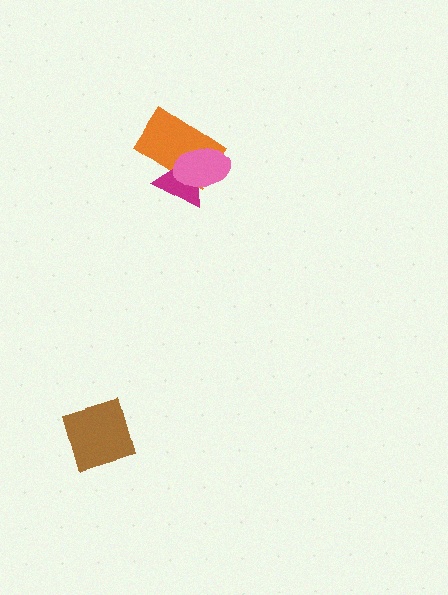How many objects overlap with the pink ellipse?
2 objects overlap with the pink ellipse.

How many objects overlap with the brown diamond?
0 objects overlap with the brown diamond.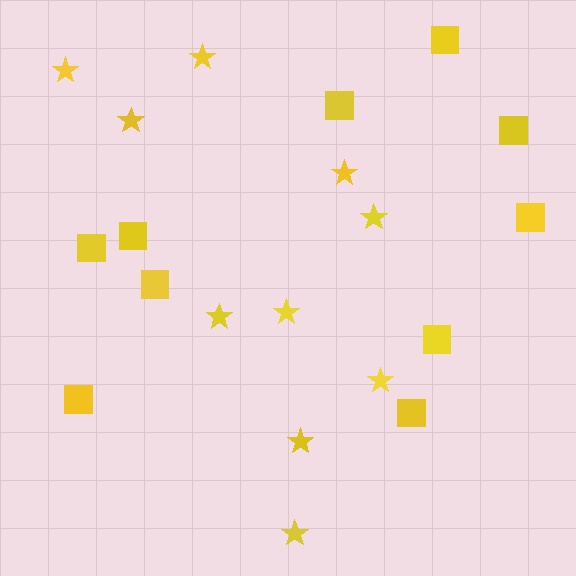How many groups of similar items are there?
There are 2 groups: one group of squares (10) and one group of stars (10).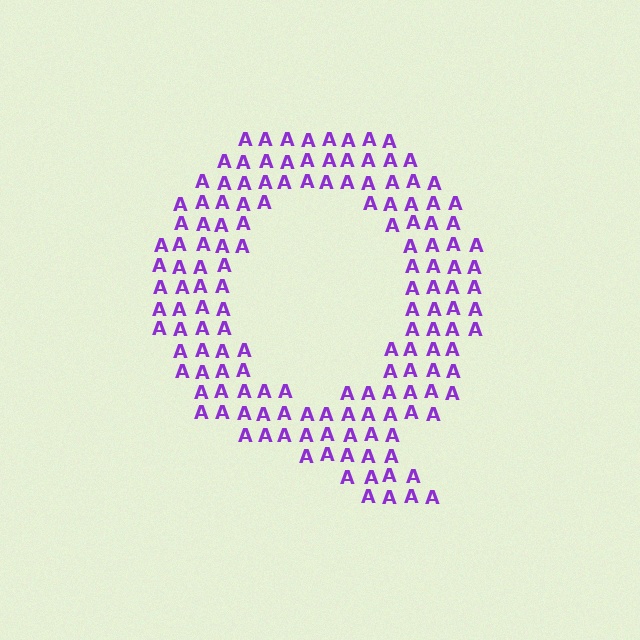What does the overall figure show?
The overall figure shows the letter Q.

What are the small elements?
The small elements are letter A's.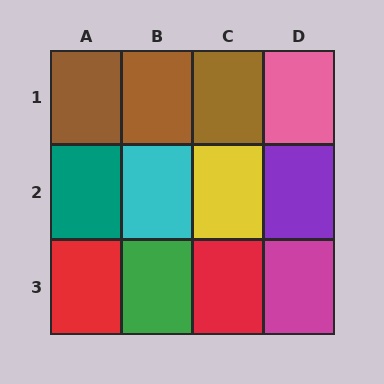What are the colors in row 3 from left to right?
Red, green, red, magenta.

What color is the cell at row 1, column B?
Brown.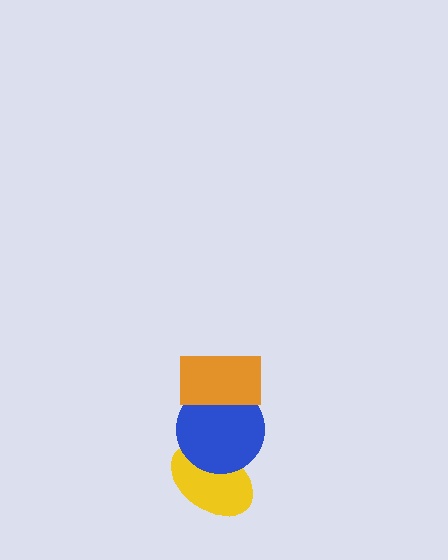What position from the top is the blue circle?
The blue circle is 2nd from the top.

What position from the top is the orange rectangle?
The orange rectangle is 1st from the top.